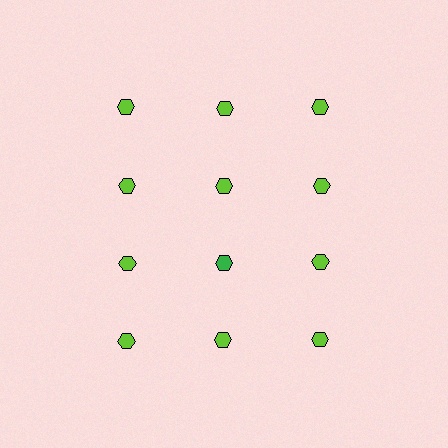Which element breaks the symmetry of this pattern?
The green hexagon in the third row, second from left column breaks the symmetry. All other shapes are lime hexagons.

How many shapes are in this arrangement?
There are 12 shapes arranged in a grid pattern.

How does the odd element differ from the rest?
It has a different color: green instead of lime.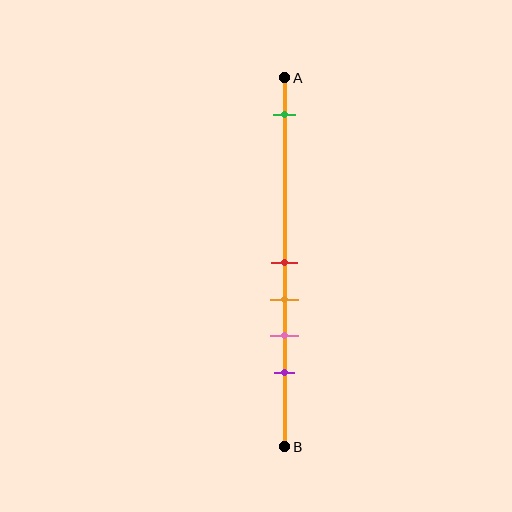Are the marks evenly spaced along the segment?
No, the marks are not evenly spaced.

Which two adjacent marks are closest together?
The red and orange marks are the closest adjacent pair.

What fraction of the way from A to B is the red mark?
The red mark is approximately 50% (0.5) of the way from A to B.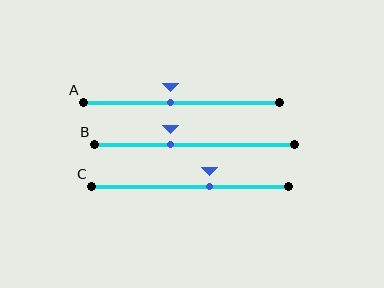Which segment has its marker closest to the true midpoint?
Segment A has its marker closest to the true midpoint.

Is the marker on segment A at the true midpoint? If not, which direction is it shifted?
No, the marker on segment A is shifted to the left by about 6% of the segment length.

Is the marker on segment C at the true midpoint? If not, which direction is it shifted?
No, the marker on segment C is shifted to the right by about 10% of the segment length.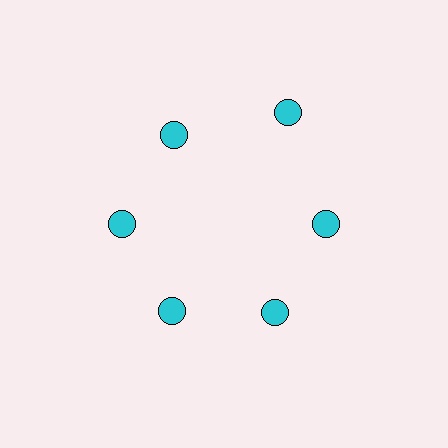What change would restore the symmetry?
The symmetry would be restored by moving it inward, back onto the ring so that all 6 circles sit at equal angles and equal distance from the center.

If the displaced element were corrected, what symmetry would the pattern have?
It would have 6-fold rotational symmetry — the pattern would map onto itself every 60 degrees.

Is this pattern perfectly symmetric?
No. The 6 cyan circles are arranged in a ring, but one element near the 1 o'clock position is pushed outward from the center, breaking the 6-fold rotational symmetry.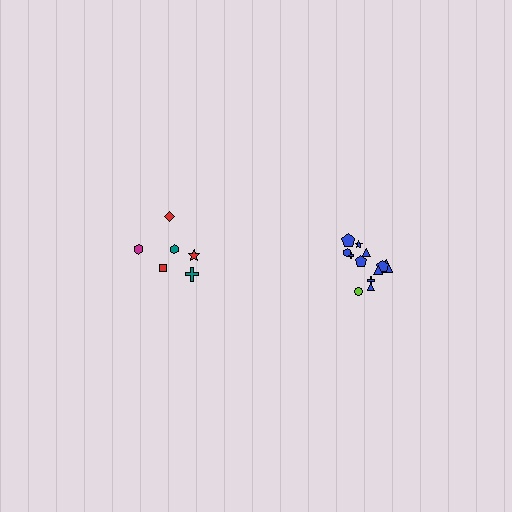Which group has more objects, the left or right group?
The right group.